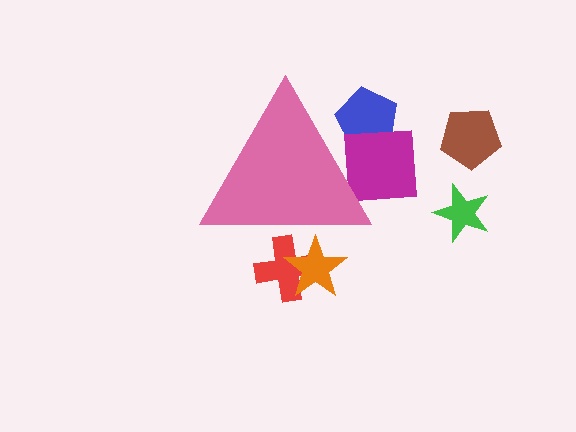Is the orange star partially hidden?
Yes, the orange star is partially hidden behind the pink triangle.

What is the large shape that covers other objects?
A pink triangle.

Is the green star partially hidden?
No, the green star is fully visible.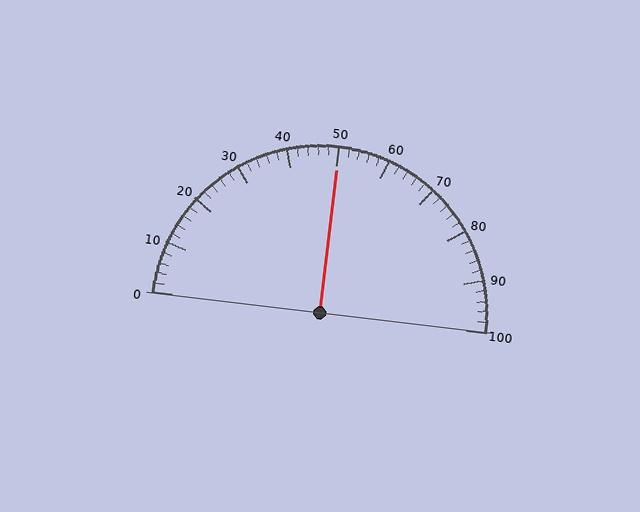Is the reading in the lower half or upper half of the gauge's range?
The reading is in the upper half of the range (0 to 100).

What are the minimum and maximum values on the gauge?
The gauge ranges from 0 to 100.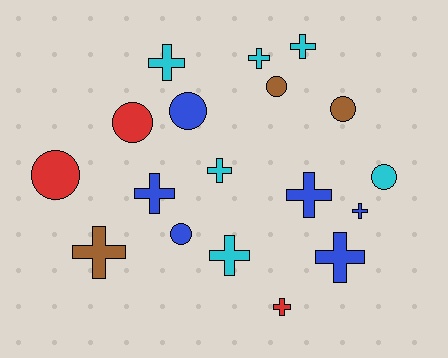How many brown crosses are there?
There is 1 brown cross.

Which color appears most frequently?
Cyan, with 6 objects.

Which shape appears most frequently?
Cross, with 11 objects.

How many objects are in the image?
There are 18 objects.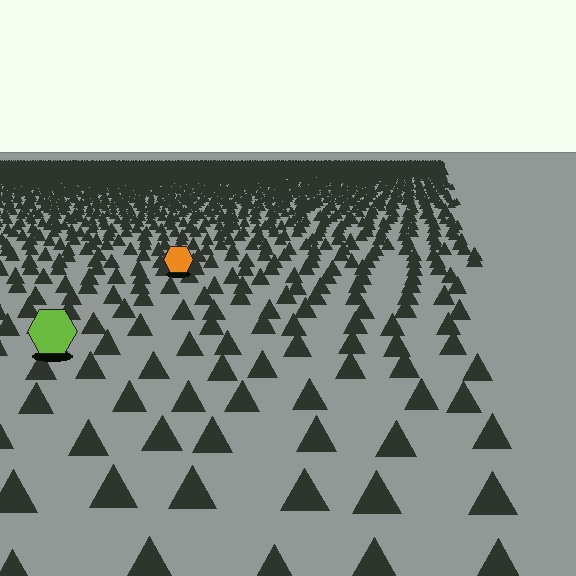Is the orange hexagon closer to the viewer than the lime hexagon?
No. The lime hexagon is closer — you can tell from the texture gradient: the ground texture is coarser near it.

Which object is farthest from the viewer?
The orange hexagon is farthest from the viewer. It appears smaller and the ground texture around it is denser.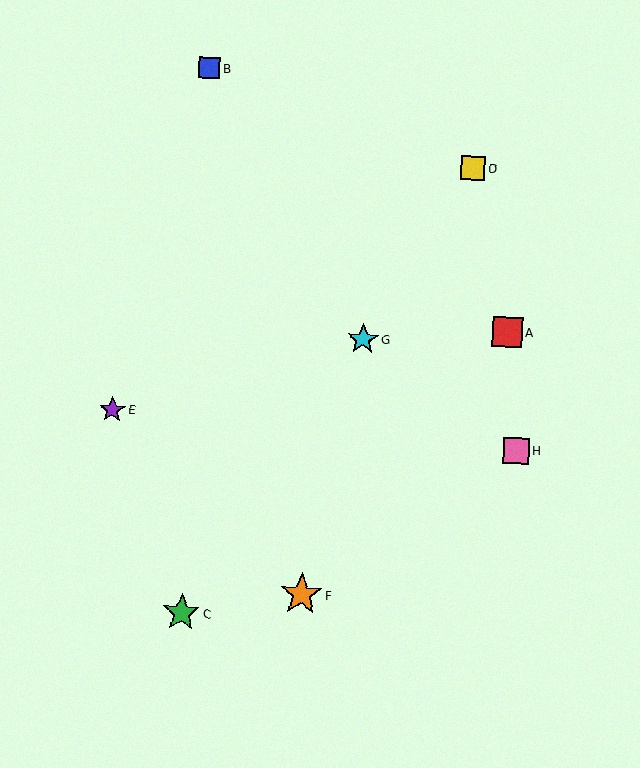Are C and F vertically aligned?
No, C is at x≈181 and F is at x≈301.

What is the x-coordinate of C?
Object C is at x≈181.